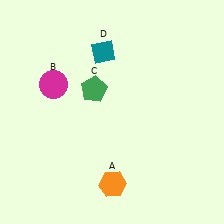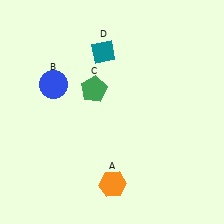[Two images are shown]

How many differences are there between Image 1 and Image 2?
There is 1 difference between the two images.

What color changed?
The circle (B) changed from magenta in Image 1 to blue in Image 2.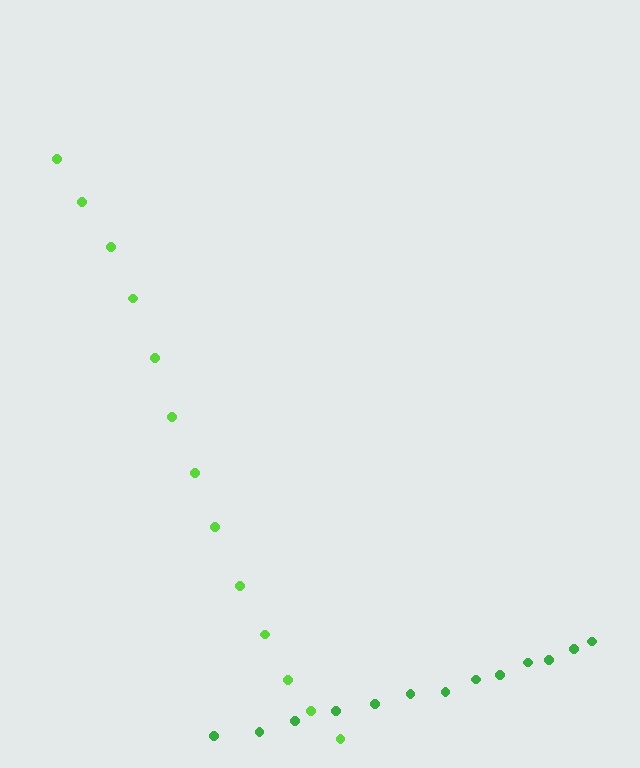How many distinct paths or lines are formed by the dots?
There are 2 distinct paths.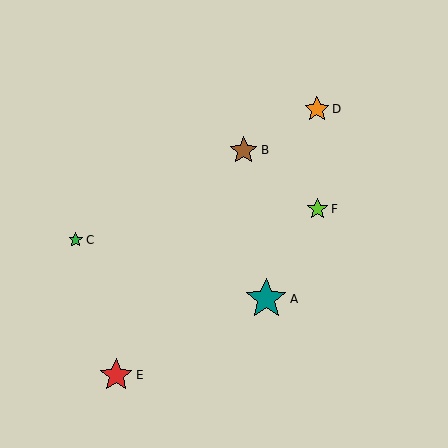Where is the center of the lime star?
The center of the lime star is at (317, 209).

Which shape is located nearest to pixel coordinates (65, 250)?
The green star (labeled C) at (76, 240) is nearest to that location.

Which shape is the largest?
The teal star (labeled A) is the largest.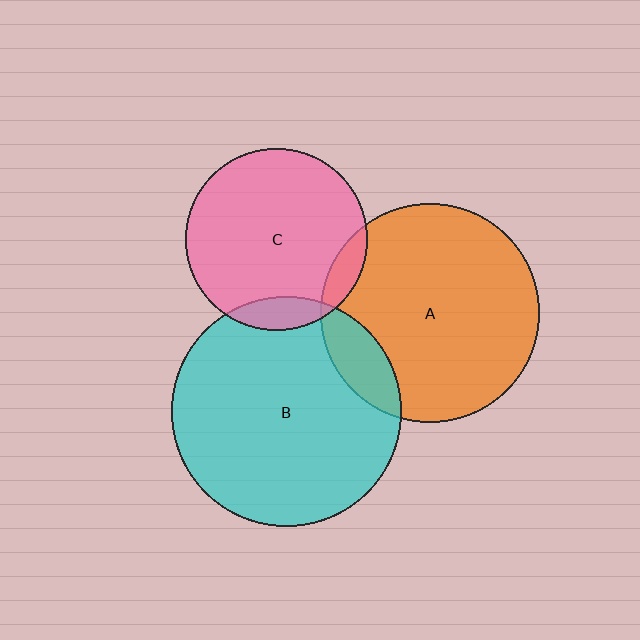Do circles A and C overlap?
Yes.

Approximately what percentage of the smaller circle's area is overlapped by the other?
Approximately 10%.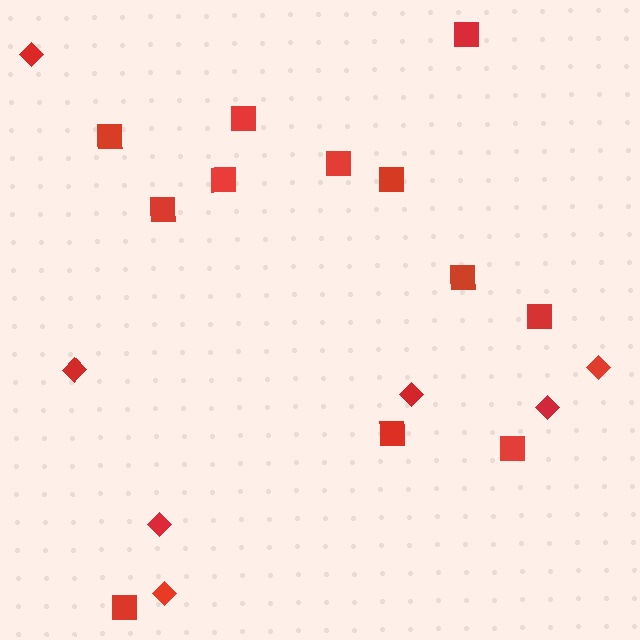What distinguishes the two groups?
There are 2 groups: one group of squares (12) and one group of diamonds (7).